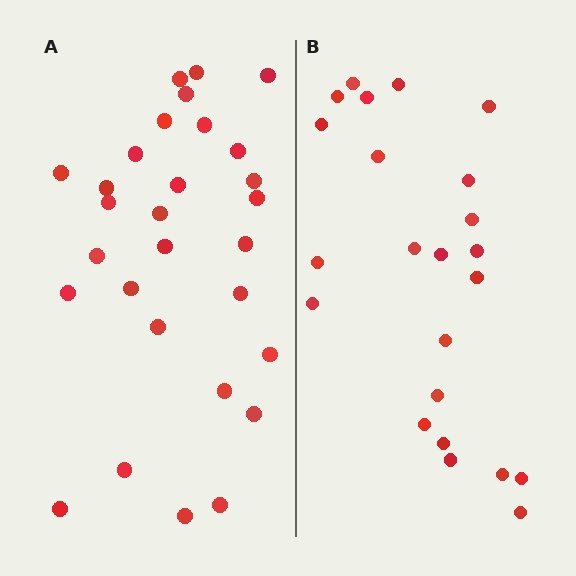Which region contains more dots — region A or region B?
Region A (the left region) has more dots.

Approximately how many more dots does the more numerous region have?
Region A has about 6 more dots than region B.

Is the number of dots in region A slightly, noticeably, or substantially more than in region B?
Region A has noticeably more, but not dramatically so. The ratio is roughly 1.3 to 1.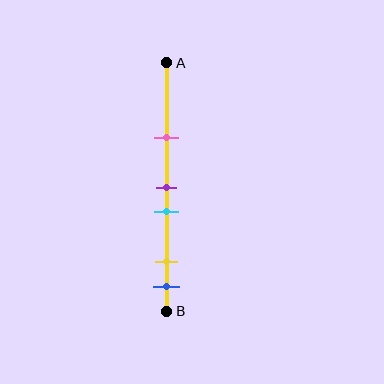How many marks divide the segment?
There are 5 marks dividing the segment.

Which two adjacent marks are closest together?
The purple and cyan marks are the closest adjacent pair.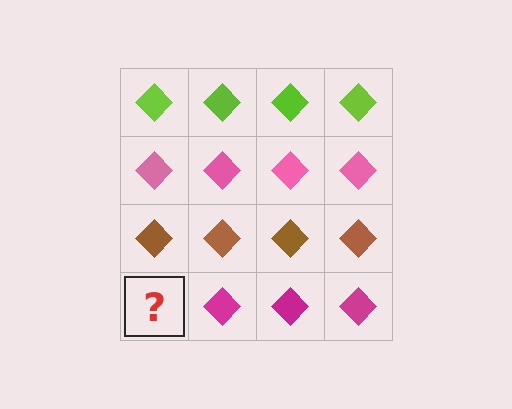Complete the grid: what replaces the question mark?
The question mark should be replaced with a magenta diamond.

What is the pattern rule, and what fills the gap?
The rule is that each row has a consistent color. The gap should be filled with a magenta diamond.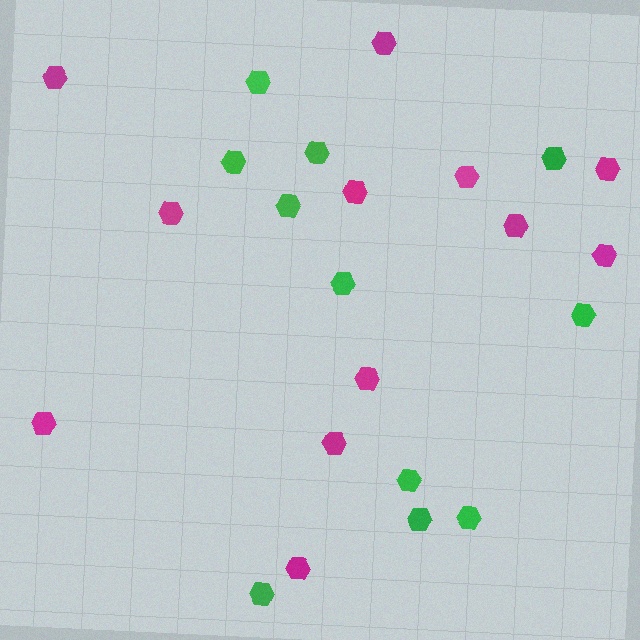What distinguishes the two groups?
There are 2 groups: one group of magenta hexagons (12) and one group of green hexagons (11).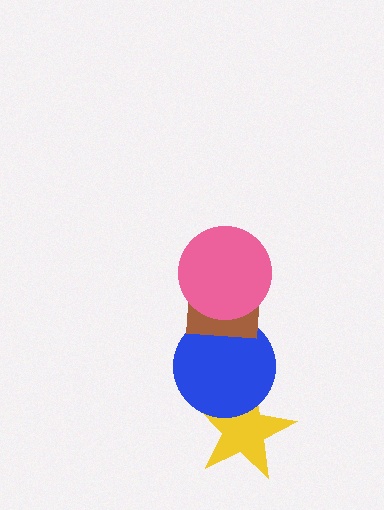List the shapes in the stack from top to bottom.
From top to bottom: the pink circle, the brown square, the blue circle, the yellow star.